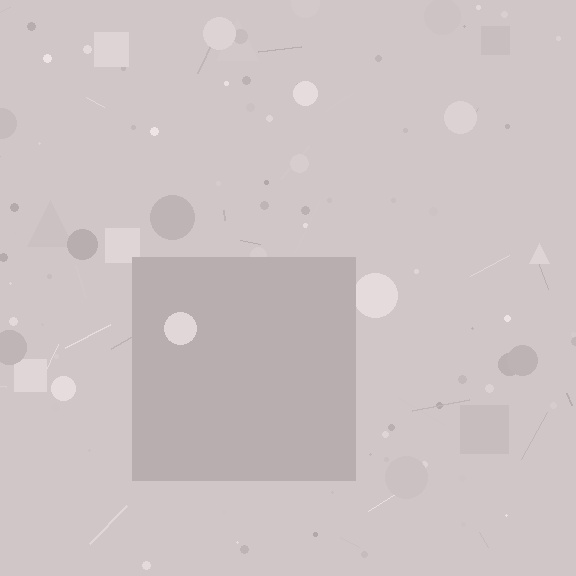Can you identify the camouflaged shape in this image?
The camouflaged shape is a square.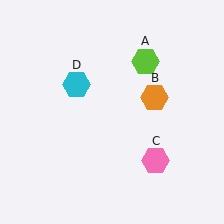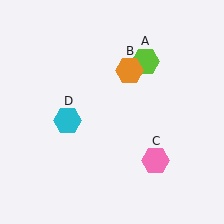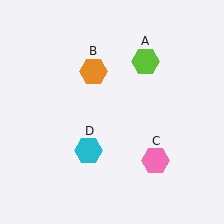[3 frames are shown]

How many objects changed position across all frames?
2 objects changed position: orange hexagon (object B), cyan hexagon (object D).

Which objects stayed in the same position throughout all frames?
Lime hexagon (object A) and pink hexagon (object C) remained stationary.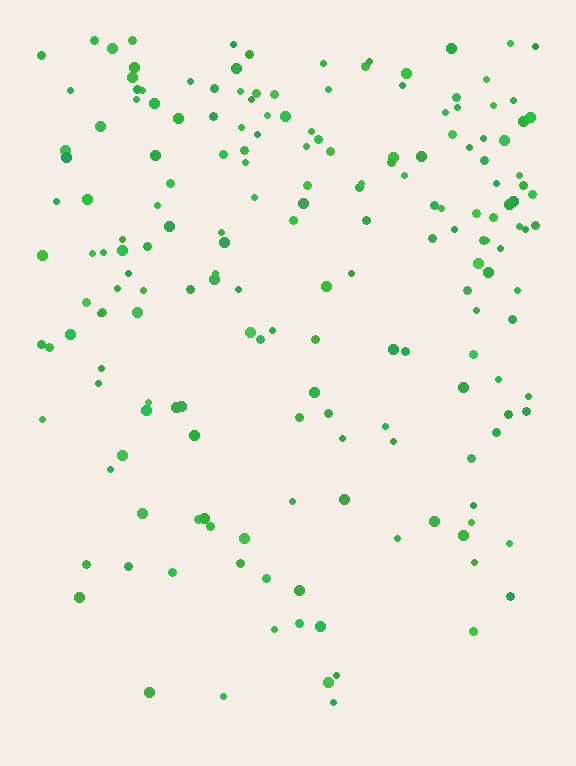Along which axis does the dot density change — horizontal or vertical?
Vertical.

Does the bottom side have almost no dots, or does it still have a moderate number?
Still a moderate number, just noticeably fewer than the top.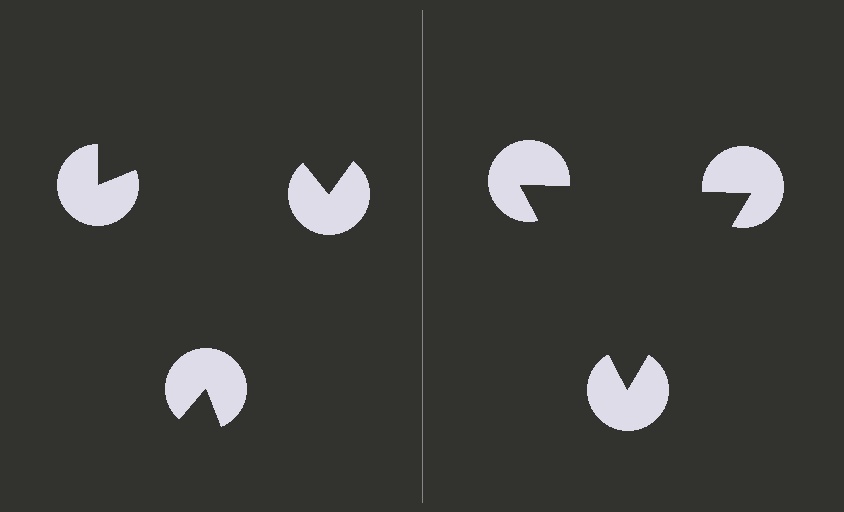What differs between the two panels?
The pac-man discs are positioned identically on both sides; only the wedge orientations differ. On the right they align to a triangle; on the left they are misaligned.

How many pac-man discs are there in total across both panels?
6 — 3 on each side.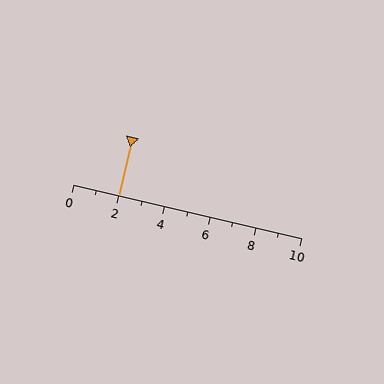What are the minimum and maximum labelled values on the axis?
The axis runs from 0 to 10.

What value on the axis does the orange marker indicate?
The marker indicates approximately 2.